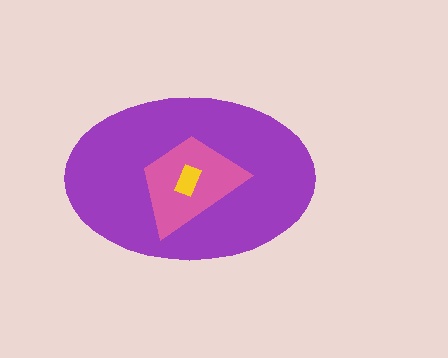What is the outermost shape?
The purple ellipse.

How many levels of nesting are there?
3.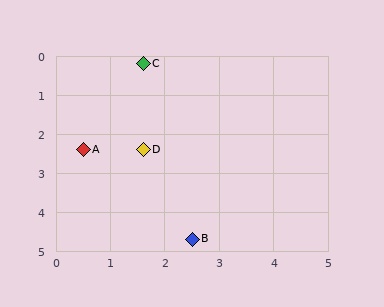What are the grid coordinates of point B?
Point B is at approximately (2.5, 4.7).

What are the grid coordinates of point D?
Point D is at approximately (1.6, 2.4).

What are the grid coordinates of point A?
Point A is at approximately (0.5, 2.4).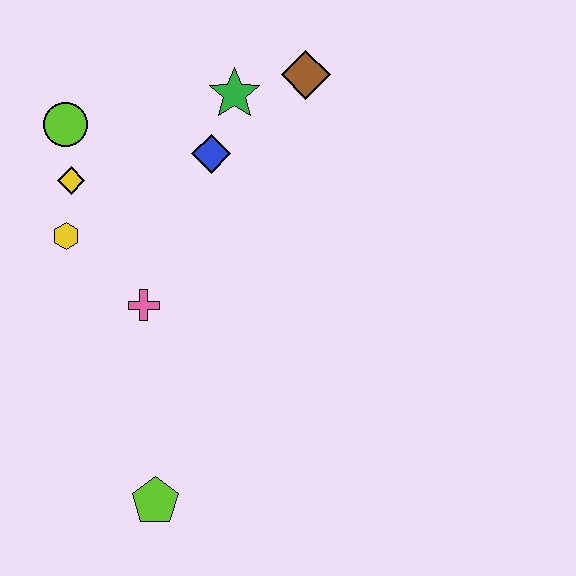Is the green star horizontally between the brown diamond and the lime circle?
Yes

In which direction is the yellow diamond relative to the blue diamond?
The yellow diamond is to the left of the blue diamond.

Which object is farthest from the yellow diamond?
The lime pentagon is farthest from the yellow diamond.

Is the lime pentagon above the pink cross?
No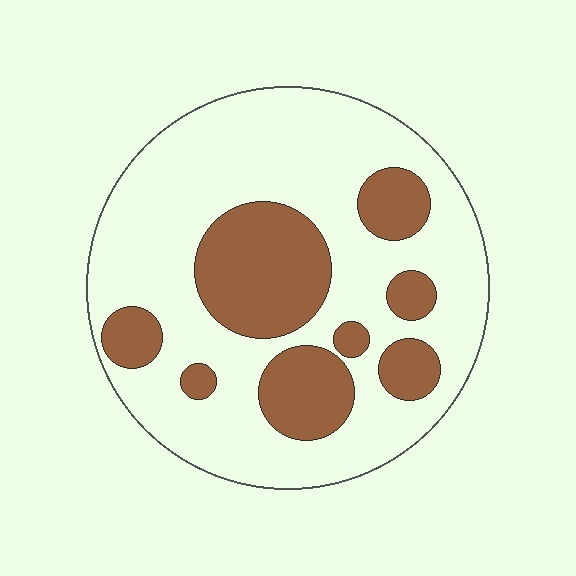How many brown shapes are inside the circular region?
8.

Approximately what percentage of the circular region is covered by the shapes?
Approximately 30%.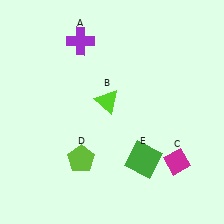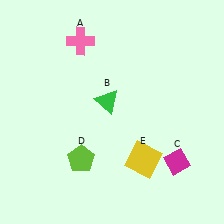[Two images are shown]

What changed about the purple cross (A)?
In Image 1, A is purple. In Image 2, it changed to pink.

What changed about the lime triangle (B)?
In Image 1, B is lime. In Image 2, it changed to green.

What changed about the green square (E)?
In Image 1, E is green. In Image 2, it changed to yellow.